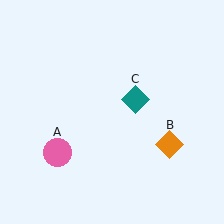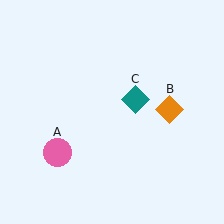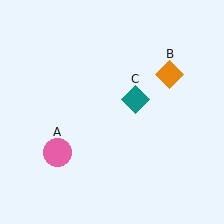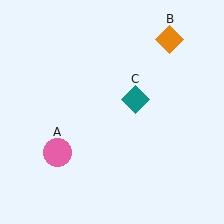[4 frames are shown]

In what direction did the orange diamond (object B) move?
The orange diamond (object B) moved up.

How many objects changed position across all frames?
1 object changed position: orange diamond (object B).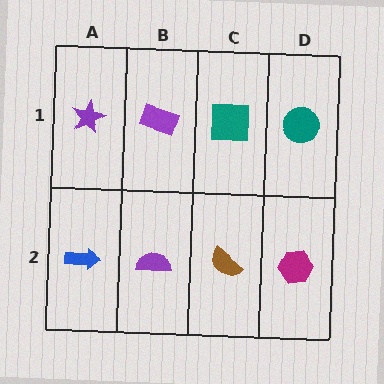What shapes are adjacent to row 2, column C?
A teal square (row 1, column C), a purple semicircle (row 2, column B), a magenta hexagon (row 2, column D).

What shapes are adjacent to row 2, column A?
A purple star (row 1, column A), a purple semicircle (row 2, column B).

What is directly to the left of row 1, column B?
A purple star.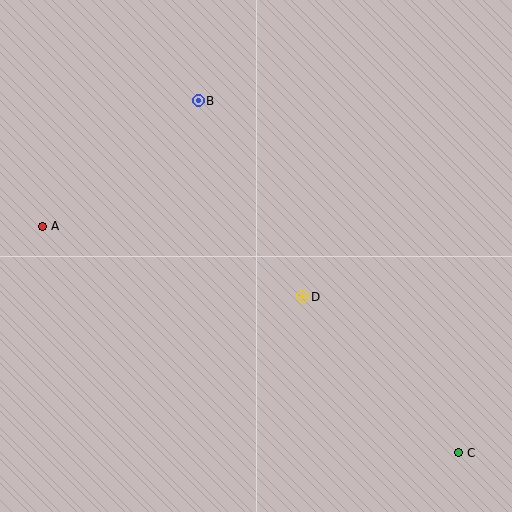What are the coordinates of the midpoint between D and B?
The midpoint between D and B is at (250, 199).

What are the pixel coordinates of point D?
Point D is at (303, 297).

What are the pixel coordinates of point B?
Point B is at (198, 101).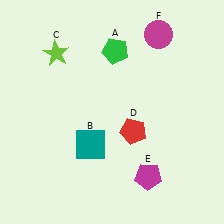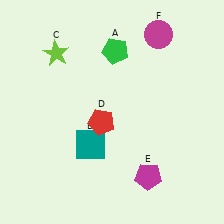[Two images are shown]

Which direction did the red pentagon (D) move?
The red pentagon (D) moved left.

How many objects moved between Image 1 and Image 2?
1 object moved between the two images.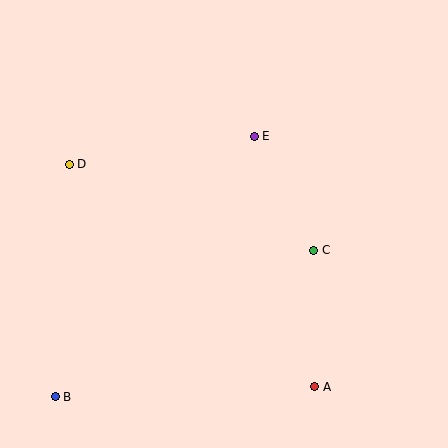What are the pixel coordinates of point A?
Point A is at (315, 387).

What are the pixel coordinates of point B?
Point B is at (55, 397).